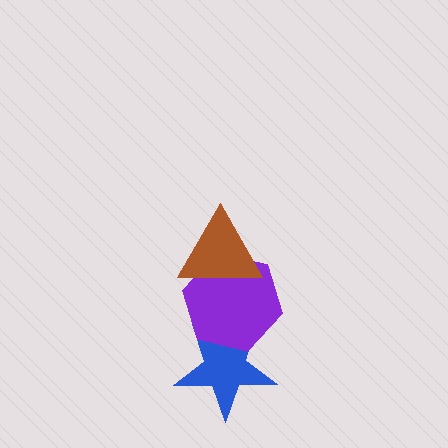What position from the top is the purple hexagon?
The purple hexagon is 2nd from the top.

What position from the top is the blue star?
The blue star is 3rd from the top.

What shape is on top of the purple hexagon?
The brown triangle is on top of the purple hexagon.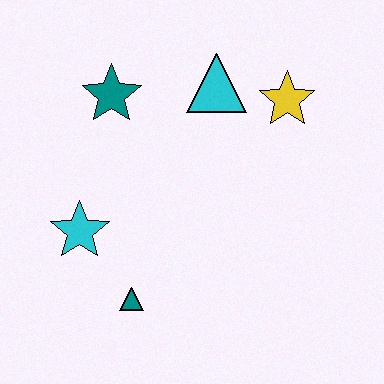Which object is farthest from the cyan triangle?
The teal triangle is farthest from the cyan triangle.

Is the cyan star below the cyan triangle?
Yes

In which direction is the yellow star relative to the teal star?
The yellow star is to the right of the teal star.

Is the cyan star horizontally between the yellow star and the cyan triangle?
No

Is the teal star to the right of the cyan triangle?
No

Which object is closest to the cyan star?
The teal triangle is closest to the cyan star.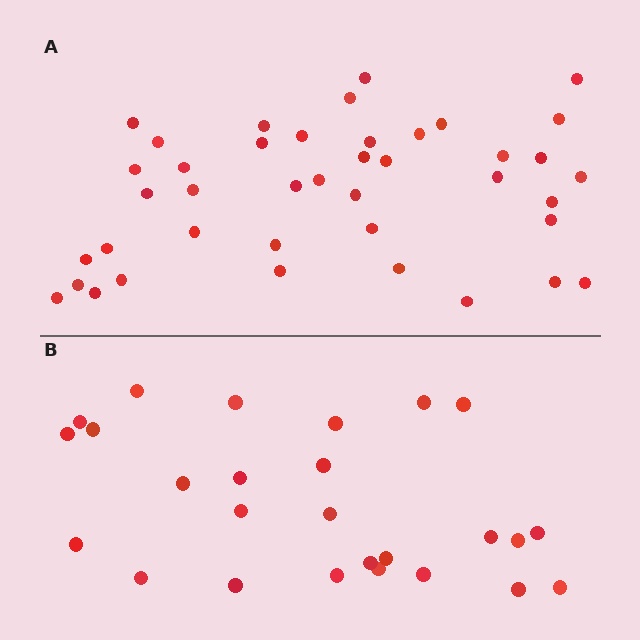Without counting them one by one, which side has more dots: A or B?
Region A (the top region) has more dots.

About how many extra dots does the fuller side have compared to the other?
Region A has approximately 15 more dots than region B.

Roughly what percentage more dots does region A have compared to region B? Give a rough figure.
About 60% more.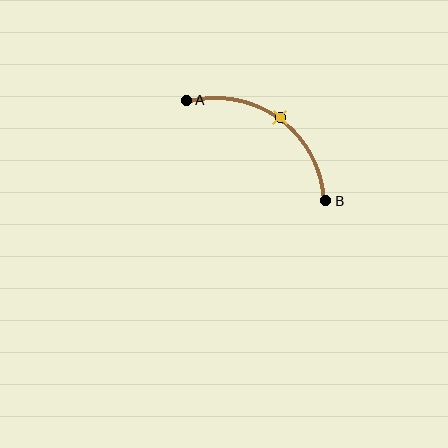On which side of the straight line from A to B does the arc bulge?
The arc bulges above and to the right of the straight line connecting A and B.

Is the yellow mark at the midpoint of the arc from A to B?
Yes. The yellow mark lies on the arc at equal arc-length from both A and B — it is the arc midpoint.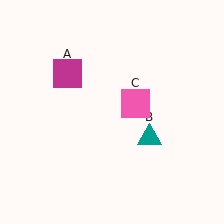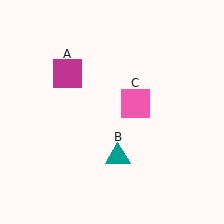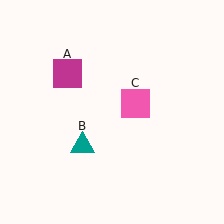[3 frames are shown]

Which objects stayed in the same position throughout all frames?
Magenta square (object A) and pink square (object C) remained stationary.